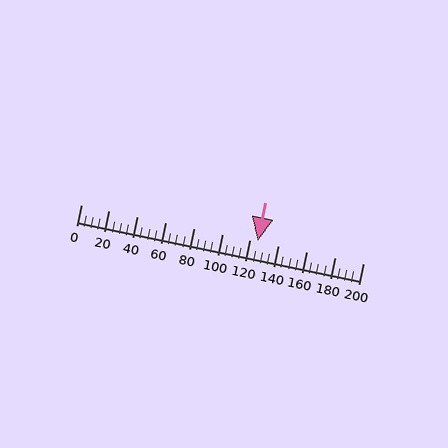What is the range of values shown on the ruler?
The ruler shows values from 0 to 200.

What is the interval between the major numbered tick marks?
The major tick marks are spaced 20 units apart.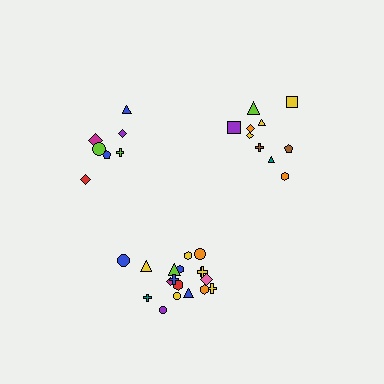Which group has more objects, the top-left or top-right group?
The top-right group.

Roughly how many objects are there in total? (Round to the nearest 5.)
Roughly 35 objects in total.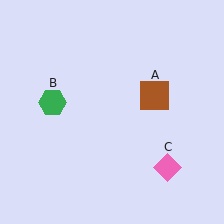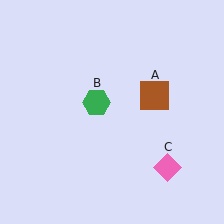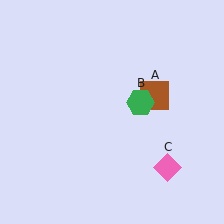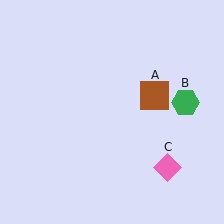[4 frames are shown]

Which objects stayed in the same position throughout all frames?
Brown square (object A) and pink diamond (object C) remained stationary.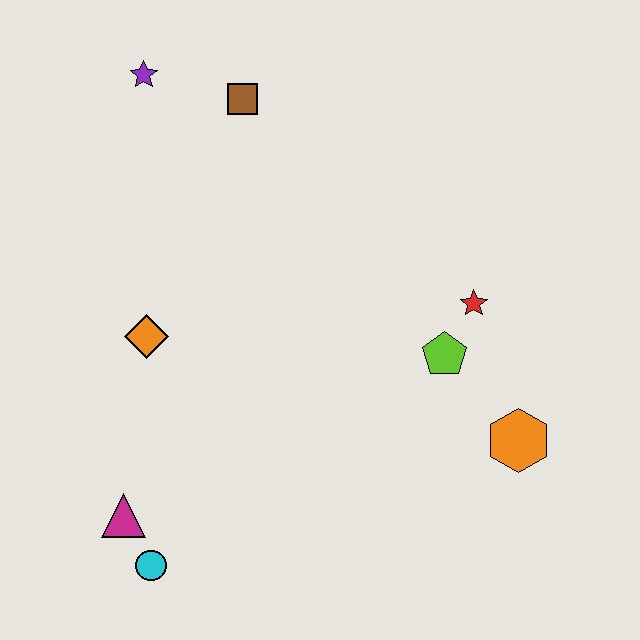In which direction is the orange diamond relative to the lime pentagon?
The orange diamond is to the left of the lime pentagon.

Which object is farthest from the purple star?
The orange hexagon is farthest from the purple star.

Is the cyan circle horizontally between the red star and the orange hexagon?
No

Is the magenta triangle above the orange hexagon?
No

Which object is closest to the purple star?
The brown square is closest to the purple star.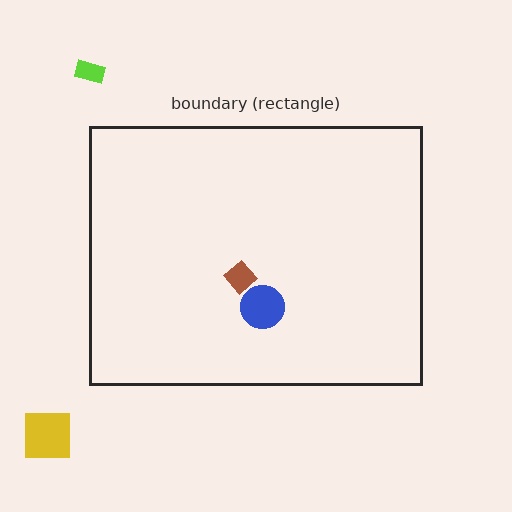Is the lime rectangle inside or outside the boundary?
Outside.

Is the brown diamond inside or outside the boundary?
Inside.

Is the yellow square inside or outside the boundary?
Outside.